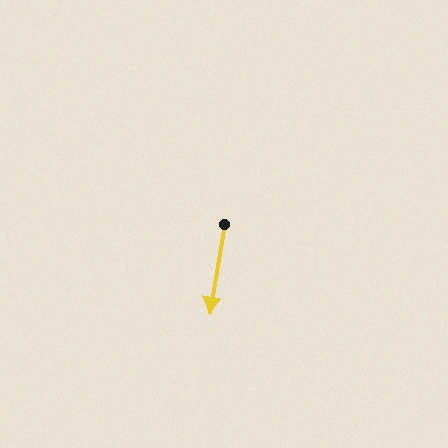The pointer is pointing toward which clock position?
Roughly 6 o'clock.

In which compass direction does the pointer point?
South.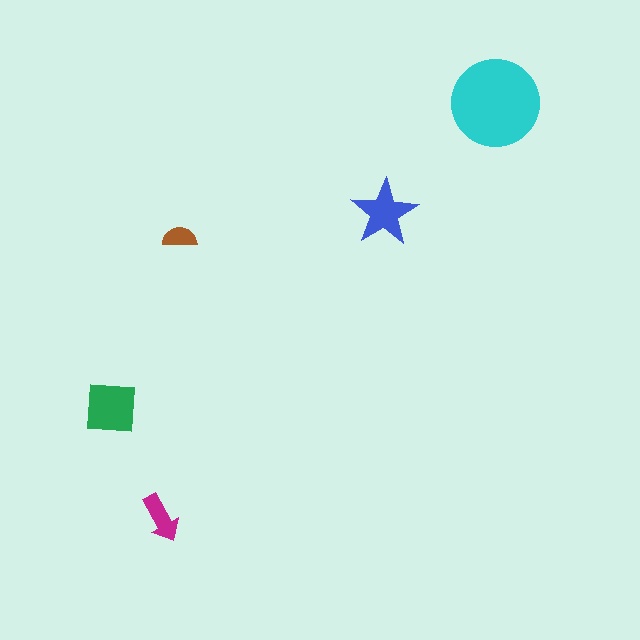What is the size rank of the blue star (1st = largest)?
3rd.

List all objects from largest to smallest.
The cyan circle, the green square, the blue star, the magenta arrow, the brown semicircle.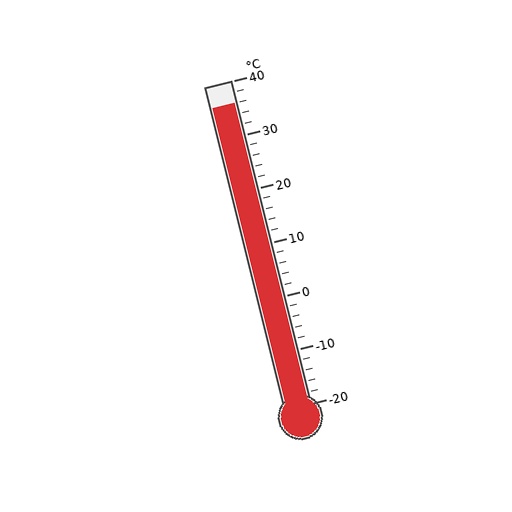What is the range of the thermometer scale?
The thermometer scale ranges from -20°C to 40°C.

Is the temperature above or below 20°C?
The temperature is above 20°C.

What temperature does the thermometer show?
The thermometer shows approximately 36°C.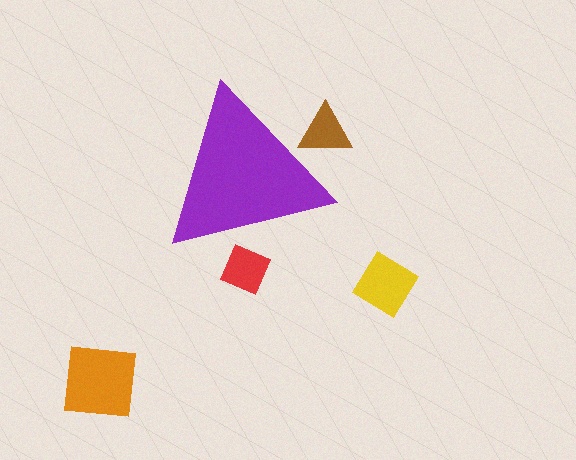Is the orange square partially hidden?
No, the orange square is fully visible.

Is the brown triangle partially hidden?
Yes, the brown triangle is partially hidden behind the purple triangle.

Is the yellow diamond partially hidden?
No, the yellow diamond is fully visible.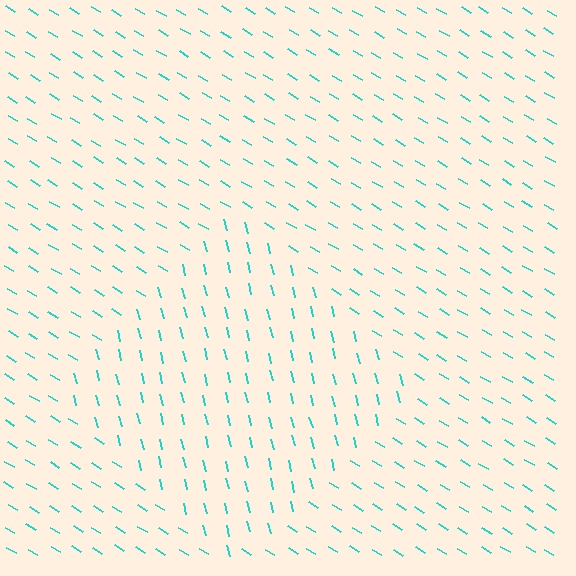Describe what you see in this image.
The image is filled with small cyan line segments. A diamond region in the image has lines oriented differently from the surrounding lines, creating a visible texture boundary.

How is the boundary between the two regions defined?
The boundary is defined purely by a change in line orientation (approximately 45 degrees difference). All lines are the same color and thickness.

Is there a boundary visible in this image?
Yes, there is a texture boundary formed by a change in line orientation.